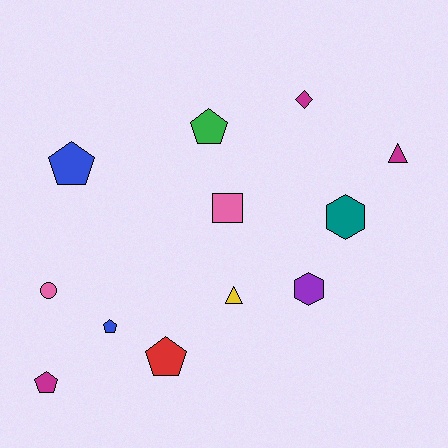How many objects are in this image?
There are 12 objects.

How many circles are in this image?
There is 1 circle.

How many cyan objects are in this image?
There are no cyan objects.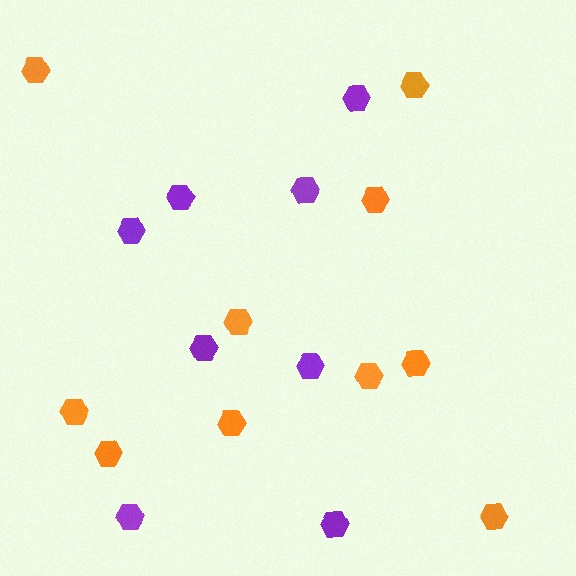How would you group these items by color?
There are 2 groups: one group of purple hexagons (8) and one group of orange hexagons (10).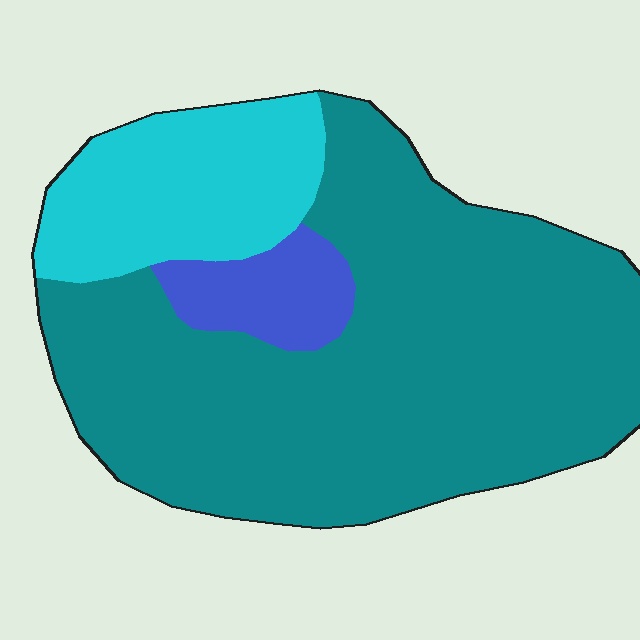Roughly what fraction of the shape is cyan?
Cyan covers about 20% of the shape.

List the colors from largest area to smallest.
From largest to smallest: teal, cyan, blue.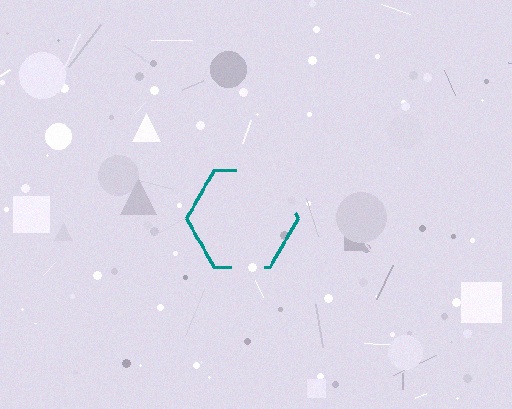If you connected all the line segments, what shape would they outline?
They would outline a hexagon.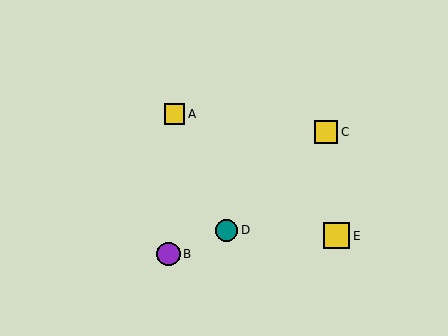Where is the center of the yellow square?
The center of the yellow square is at (326, 132).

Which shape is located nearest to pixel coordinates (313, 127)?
The yellow square (labeled C) at (326, 132) is nearest to that location.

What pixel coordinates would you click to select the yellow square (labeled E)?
Click at (337, 236) to select the yellow square E.